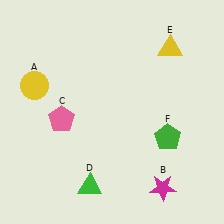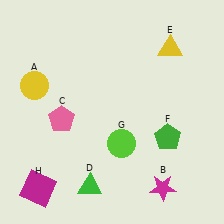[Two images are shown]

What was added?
A lime circle (G), a magenta square (H) were added in Image 2.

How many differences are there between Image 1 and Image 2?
There are 2 differences between the two images.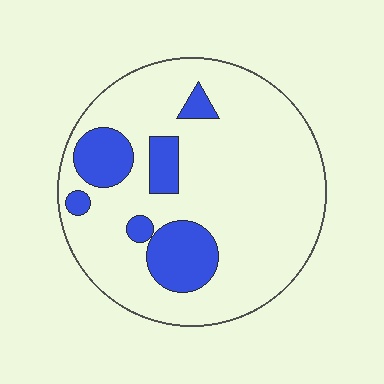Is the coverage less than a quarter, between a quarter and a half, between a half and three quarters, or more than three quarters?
Less than a quarter.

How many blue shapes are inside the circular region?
6.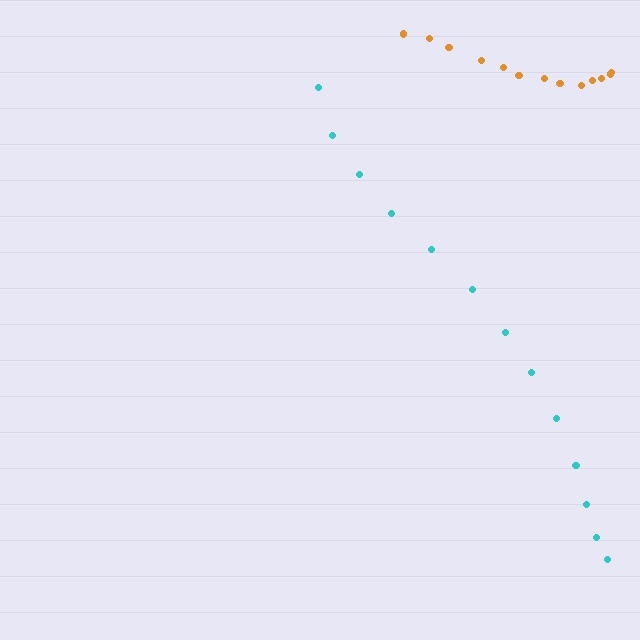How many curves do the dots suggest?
There are 2 distinct paths.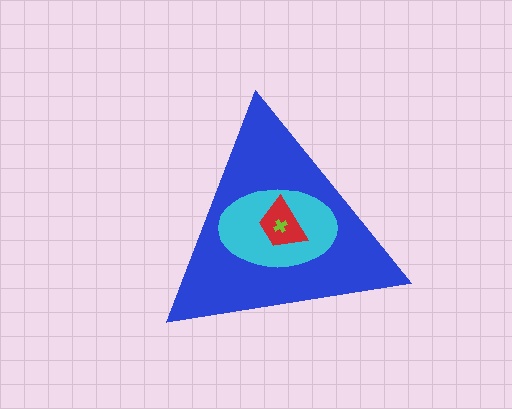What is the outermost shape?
The blue triangle.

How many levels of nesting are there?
4.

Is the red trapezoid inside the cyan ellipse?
Yes.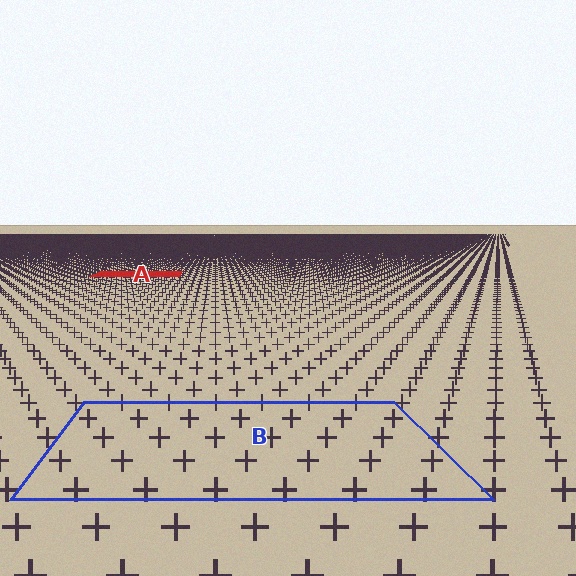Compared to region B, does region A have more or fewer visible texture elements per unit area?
Region A has more texture elements per unit area — they are packed more densely because it is farther away.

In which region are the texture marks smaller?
The texture marks are smaller in region A, because it is farther away.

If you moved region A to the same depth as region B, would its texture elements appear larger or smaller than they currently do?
They would appear larger. At a closer depth, the same texture elements are projected at a bigger on-screen size.